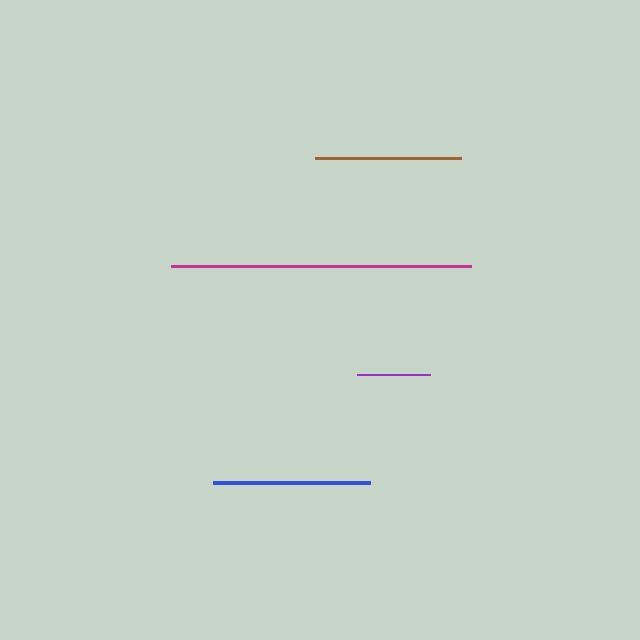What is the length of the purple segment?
The purple segment is approximately 73 pixels long.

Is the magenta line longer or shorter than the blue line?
The magenta line is longer than the blue line.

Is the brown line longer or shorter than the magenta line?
The magenta line is longer than the brown line.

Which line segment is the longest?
The magenta line is the longest at approximately 300 pixels.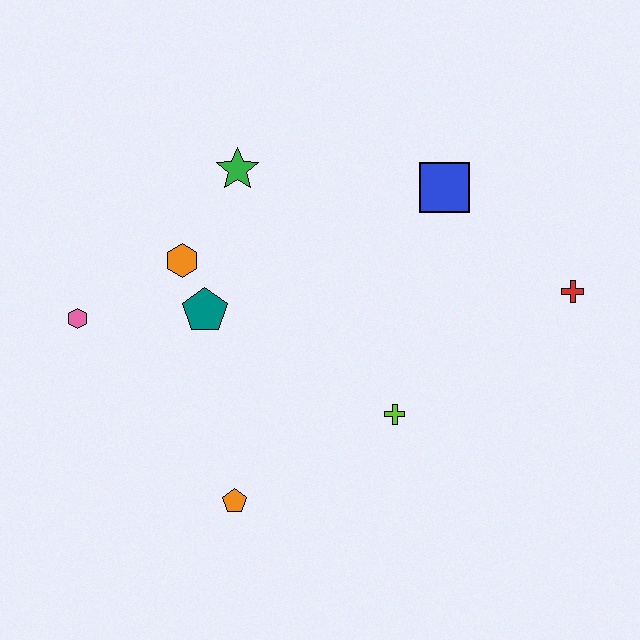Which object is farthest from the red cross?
The pink hexagon is farthest from the red cross.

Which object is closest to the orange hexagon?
The teal pentagon is closest to the orange hexagon.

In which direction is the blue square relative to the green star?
The blue square is to the right of the green star.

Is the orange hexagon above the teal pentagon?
Yes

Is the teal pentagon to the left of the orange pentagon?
Yes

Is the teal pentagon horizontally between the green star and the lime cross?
No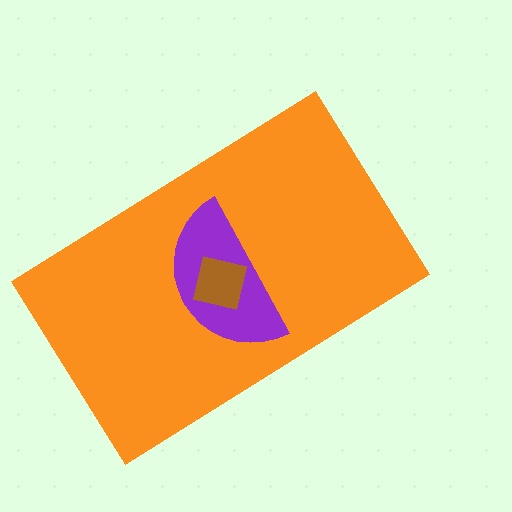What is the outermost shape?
The orange rectangle.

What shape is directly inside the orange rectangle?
The purple semicircle.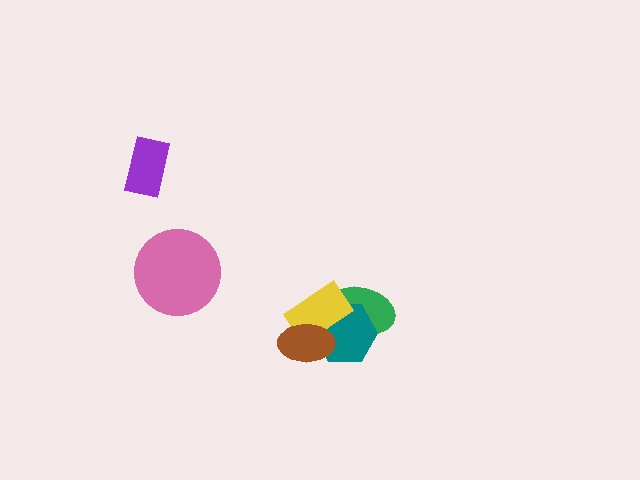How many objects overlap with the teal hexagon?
3 objects overlap with the teal hexagon.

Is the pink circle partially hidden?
No, no other shape covers it.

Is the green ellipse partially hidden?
Yes, it is partially covered by another shape.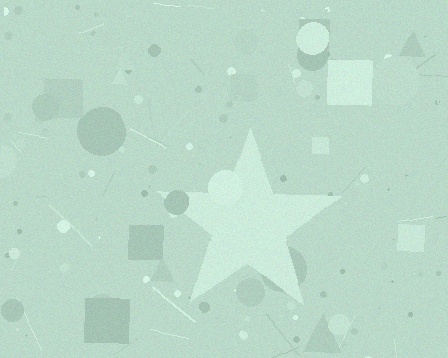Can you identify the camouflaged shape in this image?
The camouflaged shape is a star.